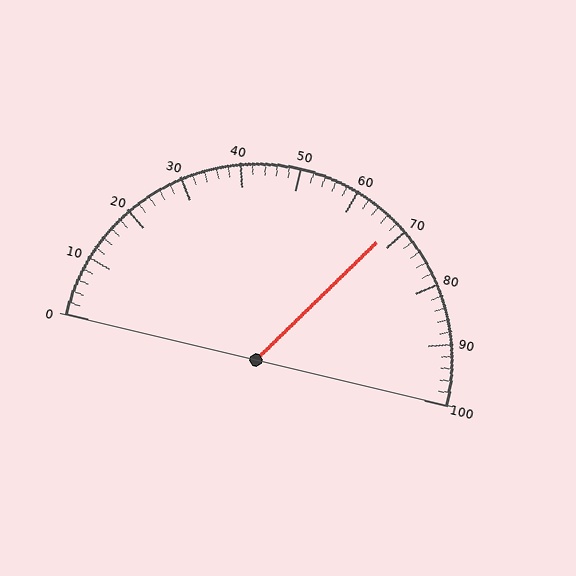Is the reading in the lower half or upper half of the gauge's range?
The reading is in the upper half of the range (0 to 100).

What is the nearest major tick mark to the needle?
The nearest major tick mark is 70.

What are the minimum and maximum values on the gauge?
The gauge ranges from 0 to 100.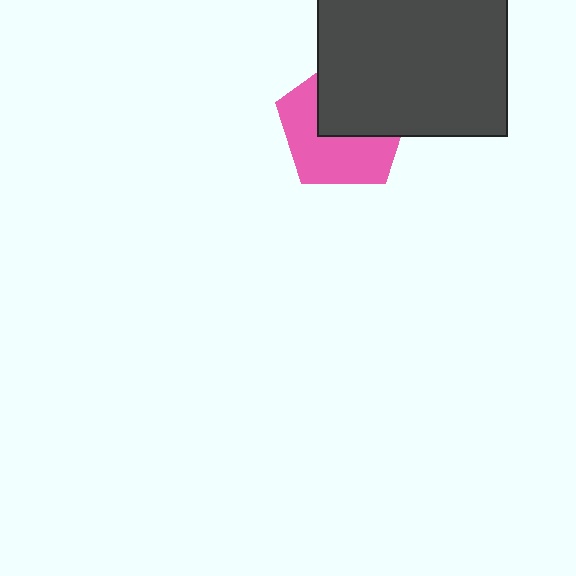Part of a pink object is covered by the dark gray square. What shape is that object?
It is a pentagon.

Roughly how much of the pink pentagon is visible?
About half of it is visible (roughly 53%).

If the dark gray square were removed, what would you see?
You would see the complete pink pentagon.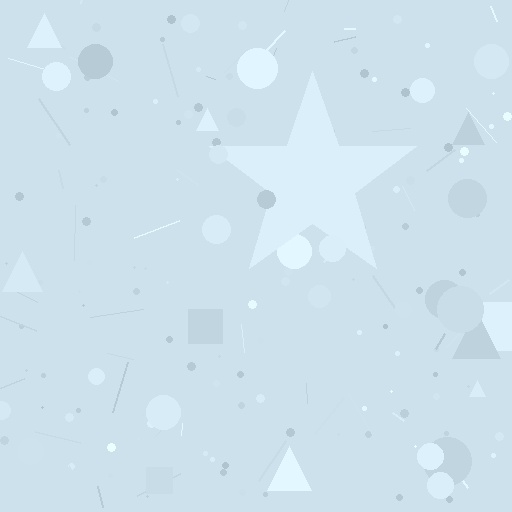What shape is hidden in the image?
A star is hidden in the image.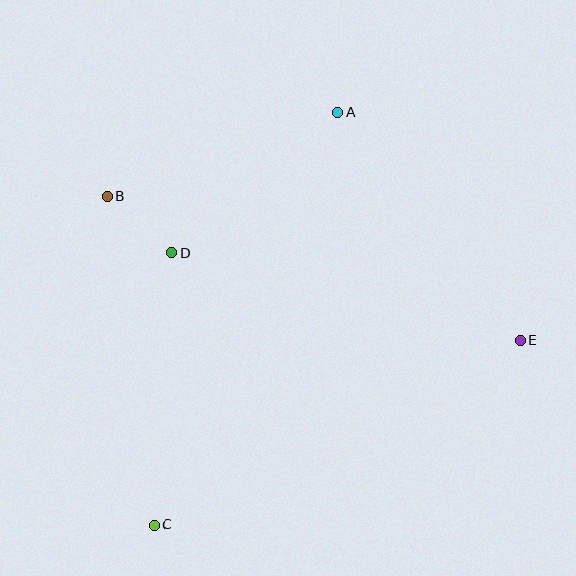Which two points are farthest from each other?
Points A and C are farthest from each other.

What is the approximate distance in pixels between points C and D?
The distance between C and D is approximately 272 pixels.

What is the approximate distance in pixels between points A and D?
The distance between A and D is approximately 218 pixels.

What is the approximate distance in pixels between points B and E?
The distance between B and E is approximately 437 pixels.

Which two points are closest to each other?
Points B and D are closest to each other.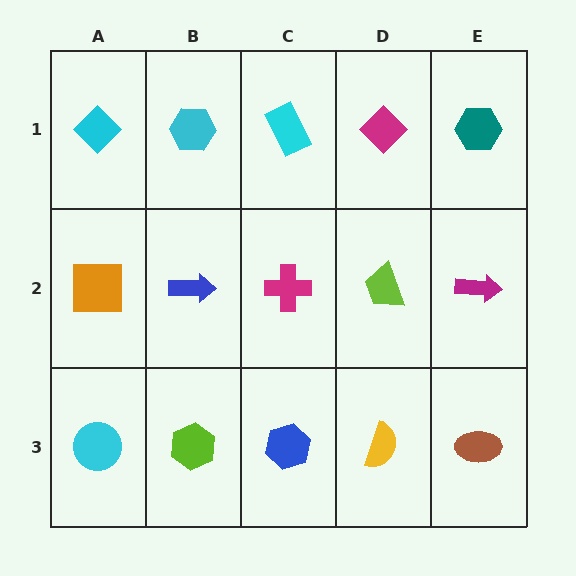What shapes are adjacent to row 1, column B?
A blue arrow (row 2, column B), a cyan diamond (row 1, column A), a cyan rectangle (row 1, column C).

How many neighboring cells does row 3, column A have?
2.